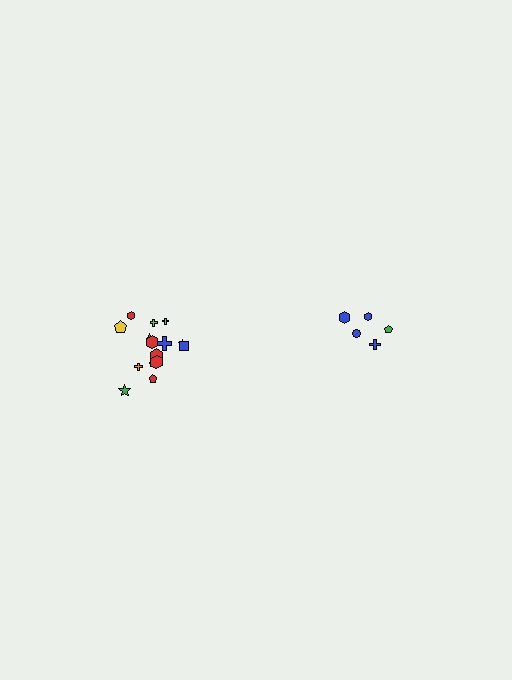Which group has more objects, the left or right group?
The left group.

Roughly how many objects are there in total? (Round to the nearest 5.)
Roughly 20 objects in total.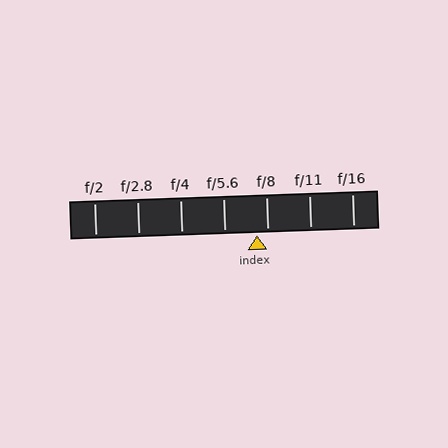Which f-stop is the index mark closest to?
The index mark is closest to f/8.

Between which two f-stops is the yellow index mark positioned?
The index mark is between f/5.6 and f/8.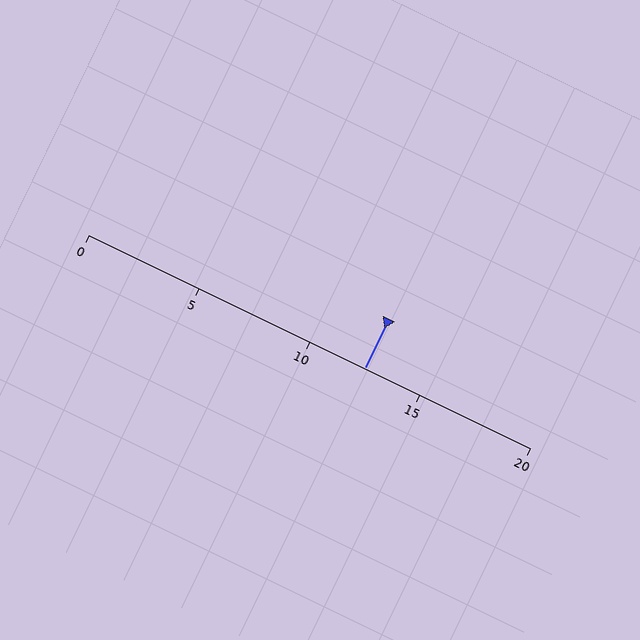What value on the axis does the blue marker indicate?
The marker indicates approximately 12.5.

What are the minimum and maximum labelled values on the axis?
The axis runs from 0 to 20.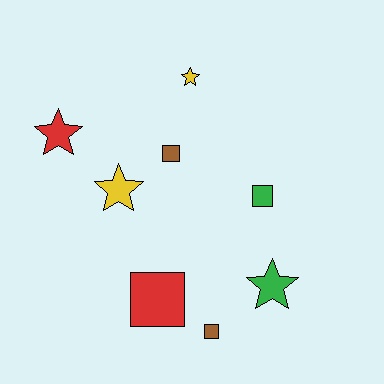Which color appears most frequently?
Red, with 2 objects.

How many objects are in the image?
There are 8 objects.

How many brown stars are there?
There are no brown stars.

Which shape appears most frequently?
Star, with 4 objects.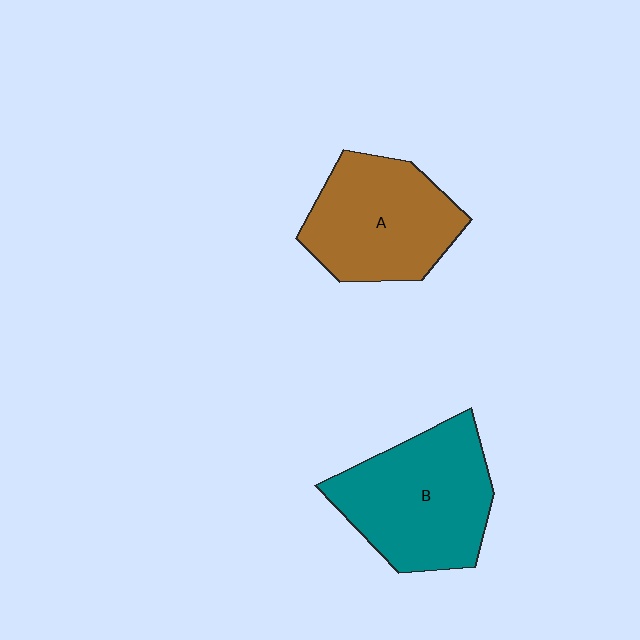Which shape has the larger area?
Shape B (teal).